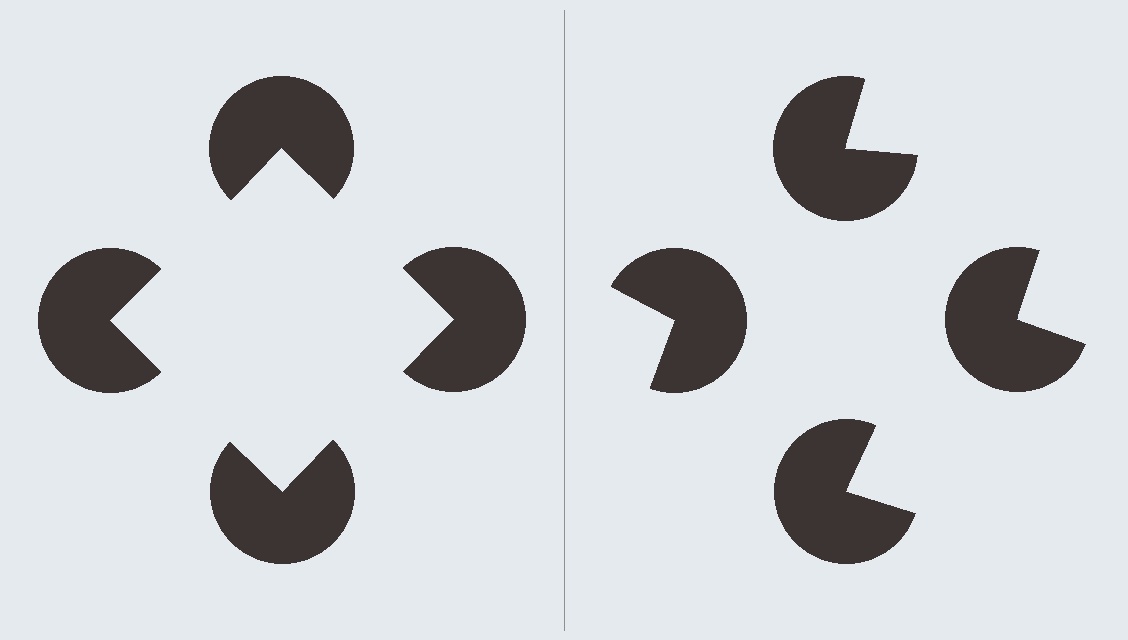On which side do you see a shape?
An illusory square appears on the left side. On the right side the wedge cuts are rotated, so no coherent shape forms.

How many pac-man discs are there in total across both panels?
8 — 4 on each side.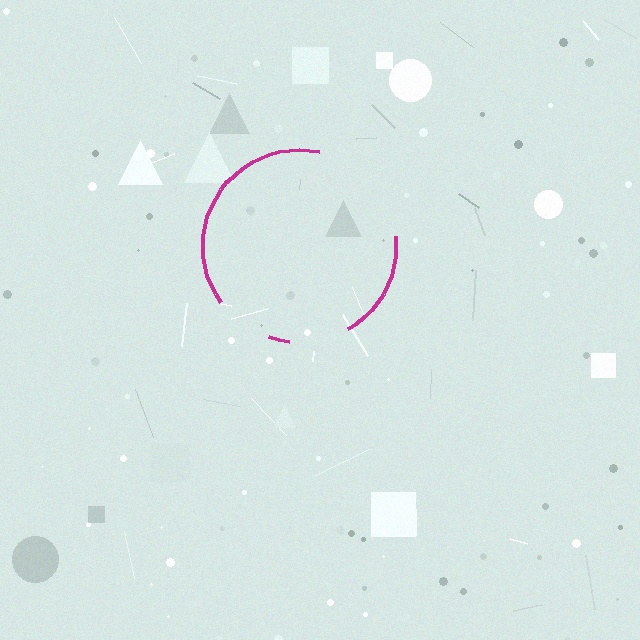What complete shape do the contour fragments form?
The contour fragments form a circle.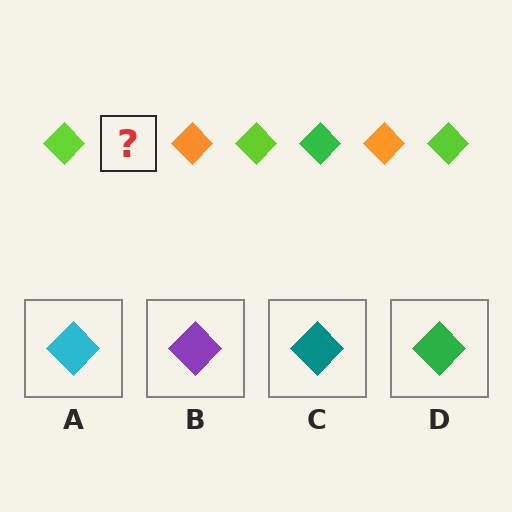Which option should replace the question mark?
Option D.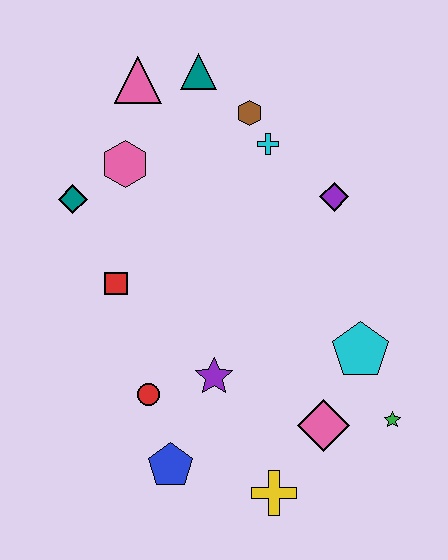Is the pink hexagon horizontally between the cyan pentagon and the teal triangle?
No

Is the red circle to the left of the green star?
Yes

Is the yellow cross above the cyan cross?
No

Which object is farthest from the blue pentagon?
The teal triangle is farthest from the blue pentagon.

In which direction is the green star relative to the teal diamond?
The green star is to the right of the teal diamond.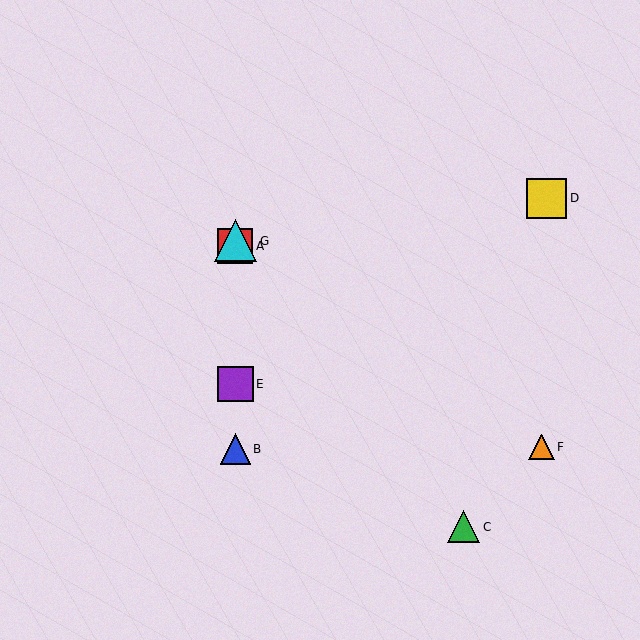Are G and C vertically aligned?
No, G is at x≈235 and C is at x≈463.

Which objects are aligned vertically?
Objects A, B, E, G are aligned vertically.